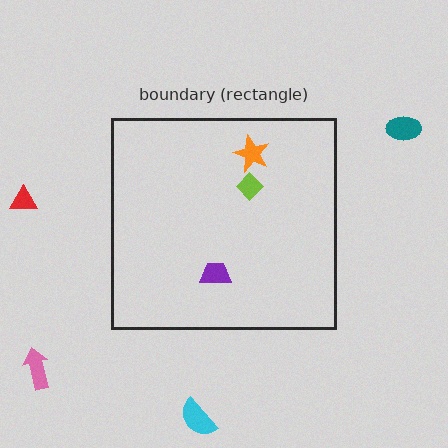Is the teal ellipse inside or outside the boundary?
Outside.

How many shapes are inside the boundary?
3 inside, 4 outside.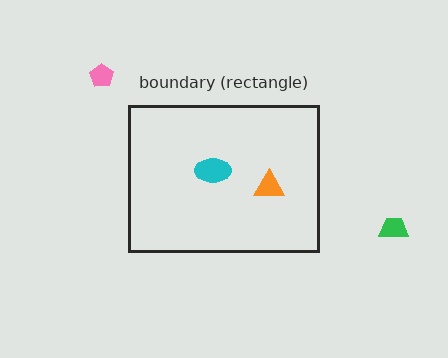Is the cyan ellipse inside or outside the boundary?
Inside.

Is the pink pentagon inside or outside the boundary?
Outside.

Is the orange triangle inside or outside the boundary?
Inside.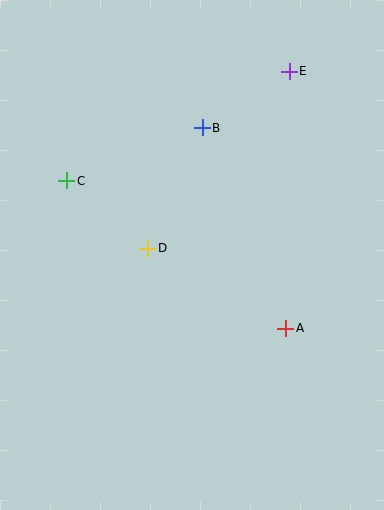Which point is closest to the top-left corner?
Point C is closest to the top-left corner.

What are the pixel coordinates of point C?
Point C is at (67, 181).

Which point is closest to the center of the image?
Point D at (148, 248) is closest to the center.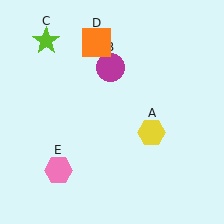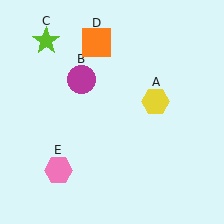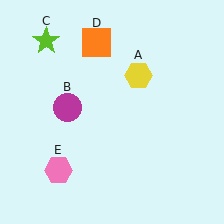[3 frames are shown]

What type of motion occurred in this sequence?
The yellow hexagon (object A), magenta circle (object B) rotated counterclockwise around the center of the scene.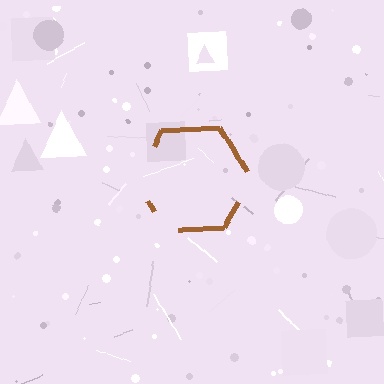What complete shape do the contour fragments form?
The contour fragments form a hexagon.